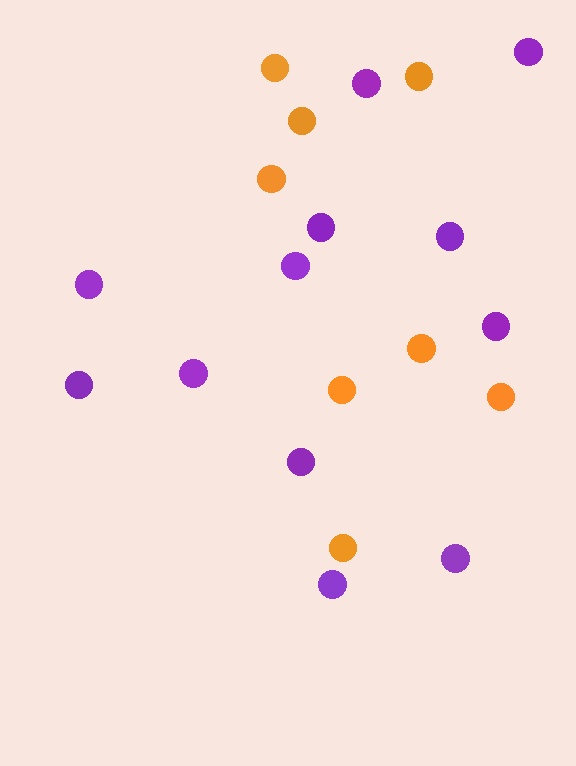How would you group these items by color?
There are 2 groups: one group of purple circles (12) and one group of orange circles (8).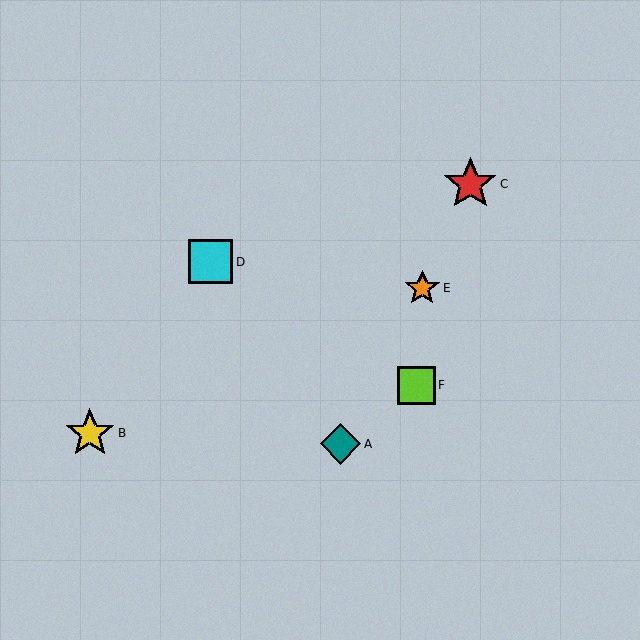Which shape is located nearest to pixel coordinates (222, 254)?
The cyan square (labeled D) at (211, 262) is nearest to that location.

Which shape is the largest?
The red star (labeled C) is the largest.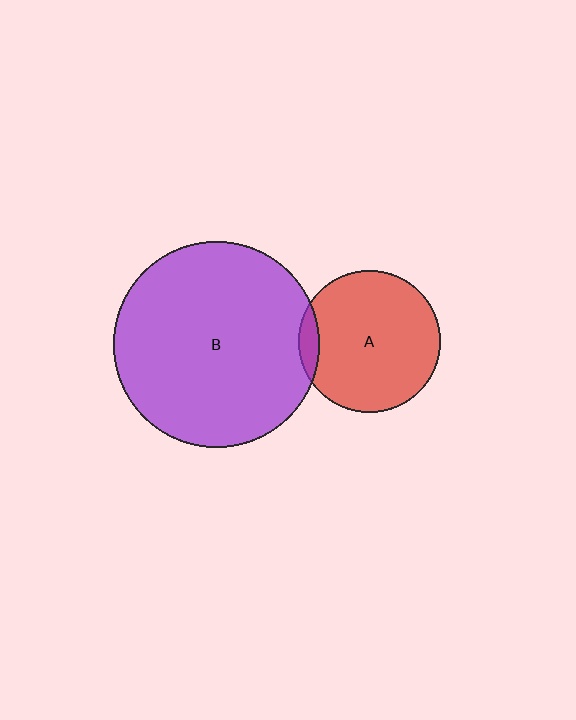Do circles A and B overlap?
Yes.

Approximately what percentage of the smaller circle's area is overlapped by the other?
Approximately 5%.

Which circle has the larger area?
Circle B (purple).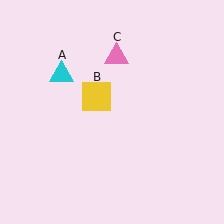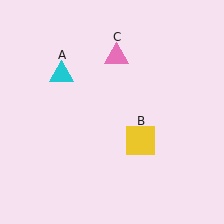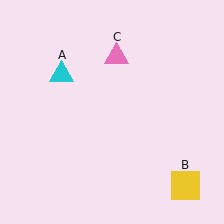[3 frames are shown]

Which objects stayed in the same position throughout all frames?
Cyan triangle (object A) and pink triangle (object C) remained stationary.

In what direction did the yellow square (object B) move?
The yellow square (object B) moved down and to the right.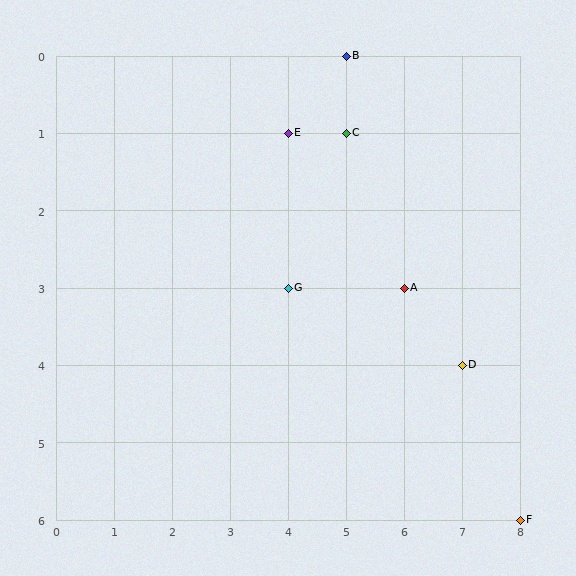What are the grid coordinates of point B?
Point B is at grid coordinates (5, 0).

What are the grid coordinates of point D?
Point D is at grid coordinates (7, 4).